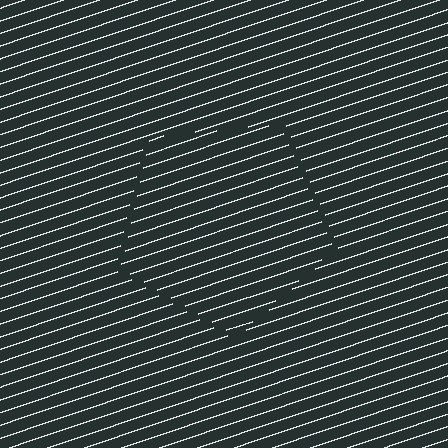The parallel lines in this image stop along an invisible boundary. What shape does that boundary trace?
An illusory pentagon. The interior of the shape contains the same grating, shifted by half a period — the contour is defined by the phase discontinuity where line-ends from the inner and outer gratings abut.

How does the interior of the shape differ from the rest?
The interior of the shape contains the same grating, shifted by half a period — the contour is defined by the phase discontinuity where line-ends from the inner and outer gratings abut.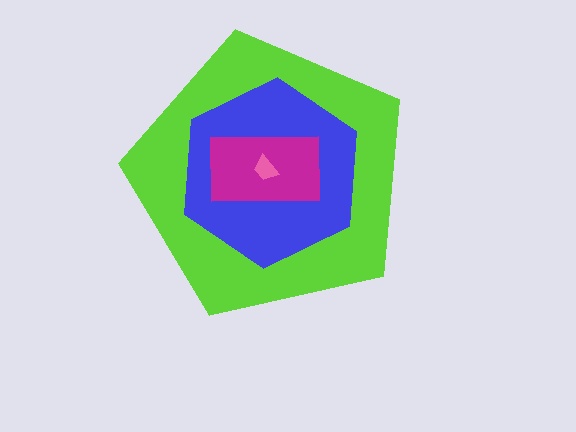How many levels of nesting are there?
4.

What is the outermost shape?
The lime pentagon.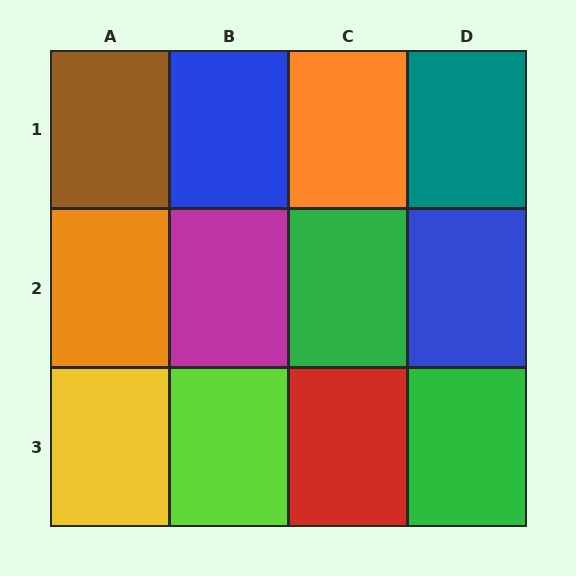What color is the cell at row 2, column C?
Green.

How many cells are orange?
2 cells are orange.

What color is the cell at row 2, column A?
Orange.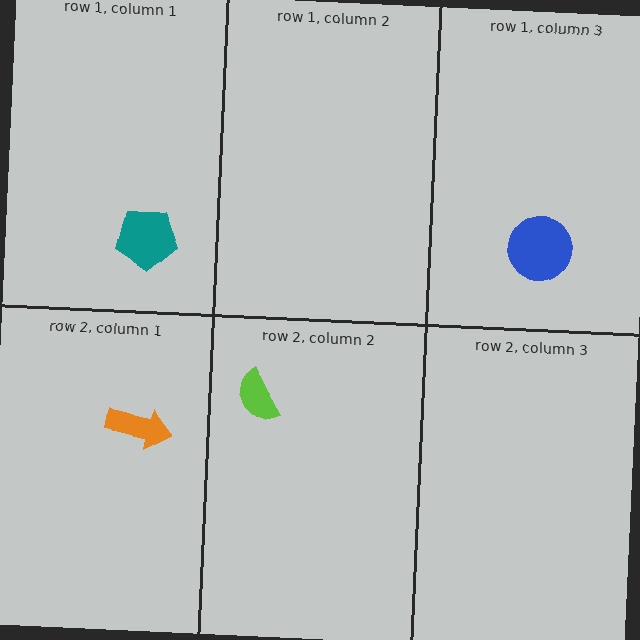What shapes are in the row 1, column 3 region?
The blue circle.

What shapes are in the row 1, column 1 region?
The teal pentagon.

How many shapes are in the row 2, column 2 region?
1.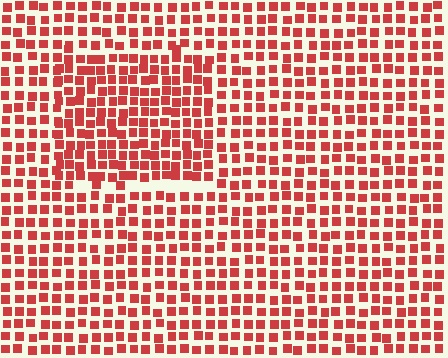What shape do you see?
I see a rectangle.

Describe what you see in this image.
The image contains small red elements arranged at two different densities. A rectangle-shaped region is visible where the elements are more densely packed than the surrounding area.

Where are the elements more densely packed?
The elements are more densely packed inside the rectangle boundary.